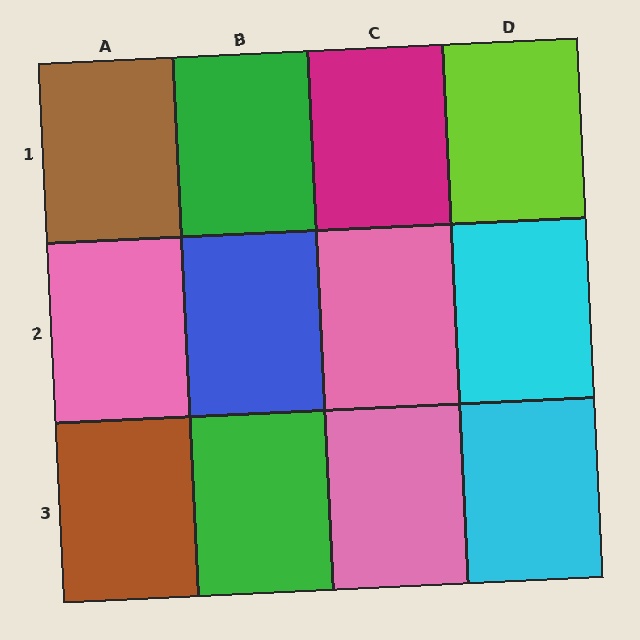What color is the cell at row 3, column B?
Green.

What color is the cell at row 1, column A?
Brown.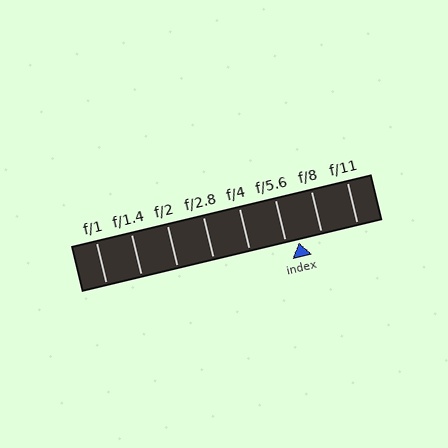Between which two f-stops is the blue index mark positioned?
The index mark is between f/5.6 and f/8.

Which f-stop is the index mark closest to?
The index mark is closest to f/5.6.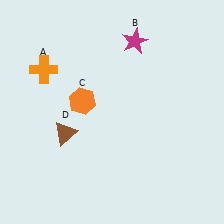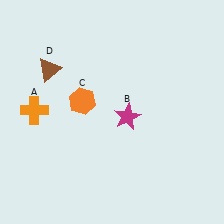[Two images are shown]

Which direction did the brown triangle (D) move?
The brown triangle (D) moved up.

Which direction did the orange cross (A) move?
The orange cross (A) moved down.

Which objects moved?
The objects that moved are: the orange cross (A), the magenta star (B), the brown triangle (D).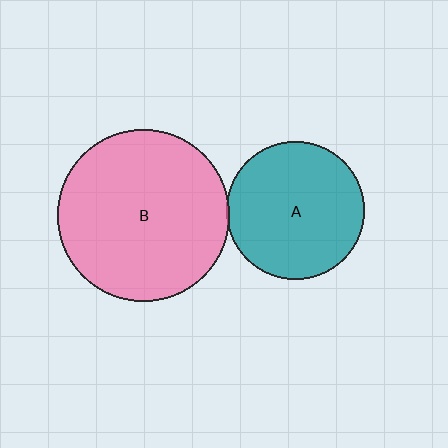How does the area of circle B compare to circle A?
Approximately 1.6 times.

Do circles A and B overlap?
Yes.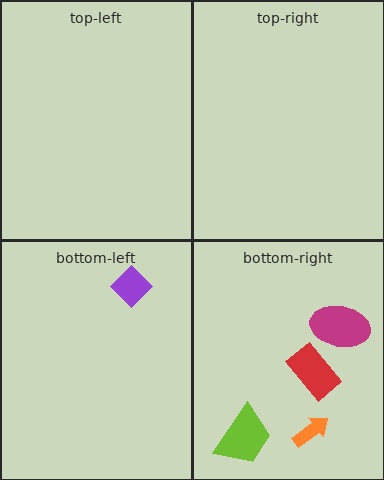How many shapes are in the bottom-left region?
1.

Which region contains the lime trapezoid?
The bottom-right region.